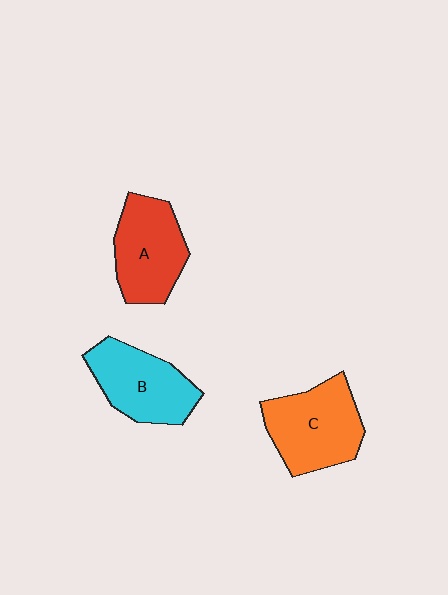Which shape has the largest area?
Shape C (orange).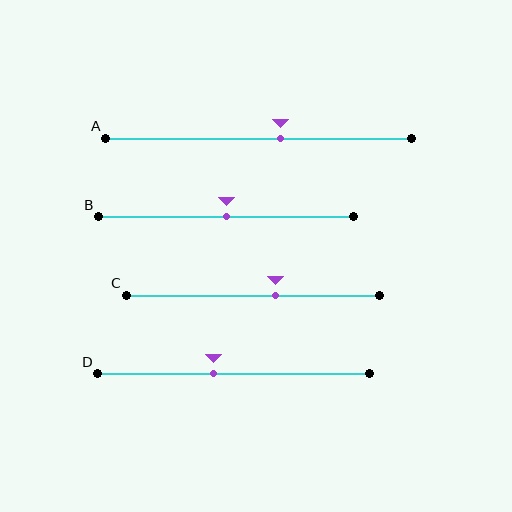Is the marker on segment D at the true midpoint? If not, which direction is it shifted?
No, the marker on segment D is shifted to the left by about 7% of the segment length.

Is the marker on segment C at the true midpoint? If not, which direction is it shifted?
No, the marker on segment C is shifted to the right by about 9% of the segment length.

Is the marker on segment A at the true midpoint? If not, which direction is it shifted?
No, the marker on segment A is shifted to the right by about 7% of the segment length.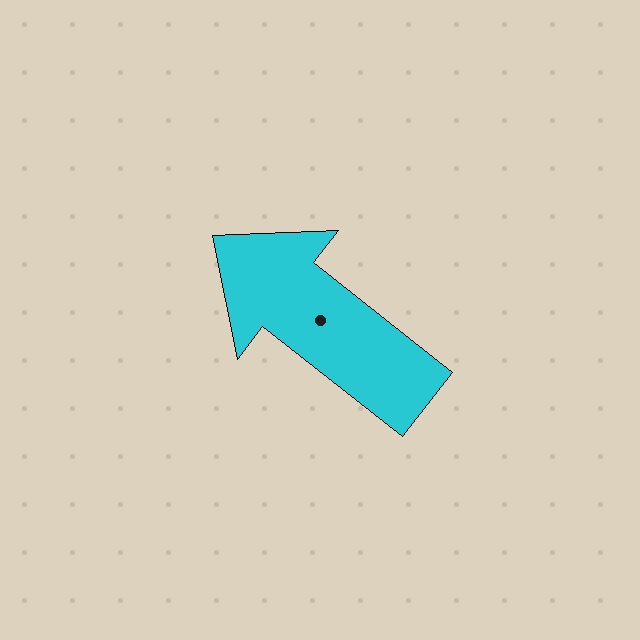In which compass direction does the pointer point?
Northwest.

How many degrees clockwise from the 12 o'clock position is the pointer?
Approximately 308 degrees.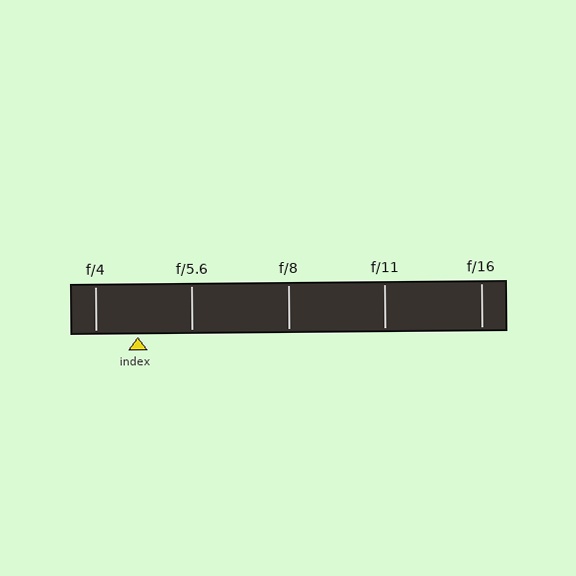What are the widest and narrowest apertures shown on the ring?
The widest aperture shown is f/4 and the narrowest is f/16.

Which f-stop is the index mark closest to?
The index mark is closest to f/4.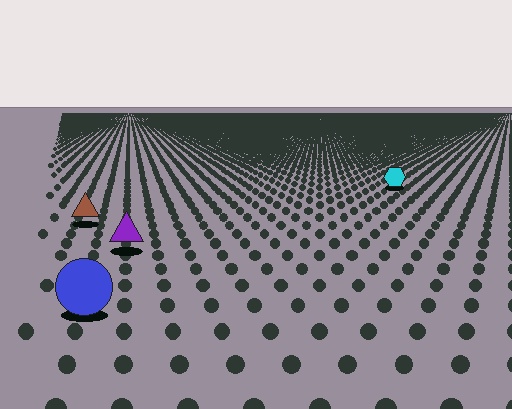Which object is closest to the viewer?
The blue circle is closest. The texture marks near it are larger and more spread out.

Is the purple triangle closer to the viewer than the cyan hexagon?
Yes. The purple triangle is closer — you can tell from the texture gradient: the ground texture is coarser near it.